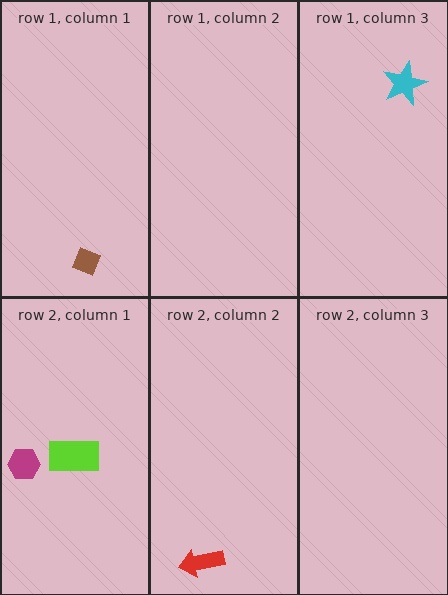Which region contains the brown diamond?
The row 1, column 1 region.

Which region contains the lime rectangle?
The row 2, column 1 region.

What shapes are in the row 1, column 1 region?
The brown diamond.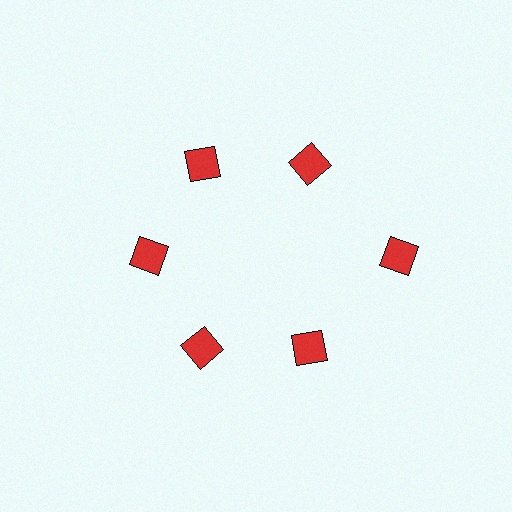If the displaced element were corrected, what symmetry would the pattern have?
It would have 6-fold rotational symmetry — the pattern would map onto itself every 60 degrees.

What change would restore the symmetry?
The symmetry would be restored by moving it inward, back onto the ring so that all 6 squares sit at equal angles and equal distance from the center.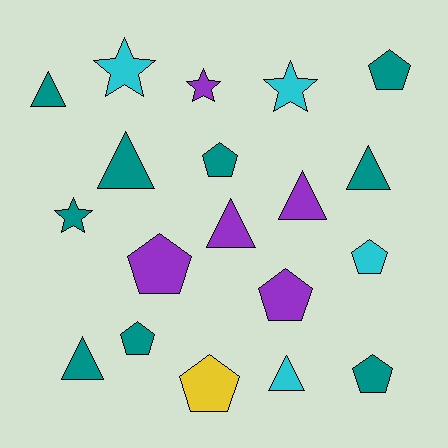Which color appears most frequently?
Teal, with 9 objects.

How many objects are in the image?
There are 19 objects.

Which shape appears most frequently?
Pentagon, with 8 objects.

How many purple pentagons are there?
There are 2 purple pentagons.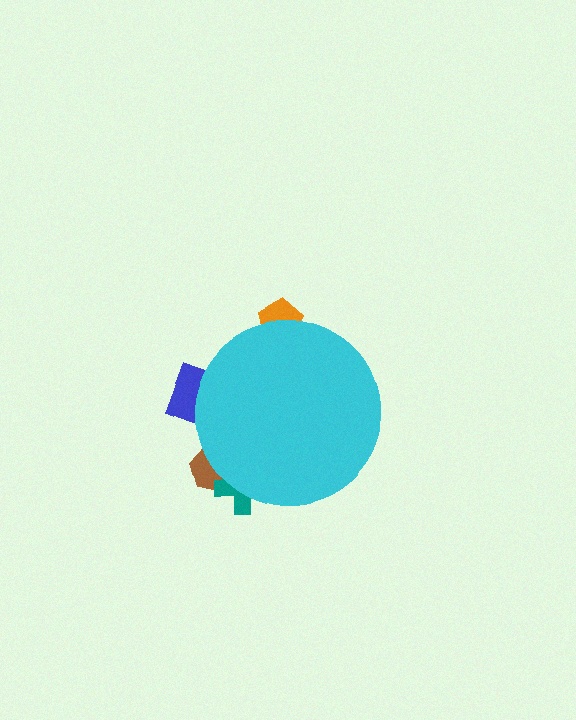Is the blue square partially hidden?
Yes, the blue square is partially hidden behind the cyan circle.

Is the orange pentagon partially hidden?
Yes, the orange pentagon is partially hidden behind the cyan circle.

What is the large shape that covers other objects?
A cyan circle.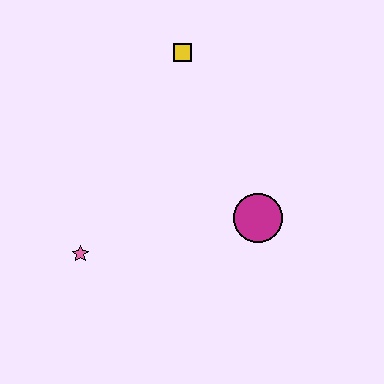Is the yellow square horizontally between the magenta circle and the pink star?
Yes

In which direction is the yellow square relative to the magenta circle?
The yellow square is above the magenta circle.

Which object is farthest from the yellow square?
The pink star is farthest from the yellow square.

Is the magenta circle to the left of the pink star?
No